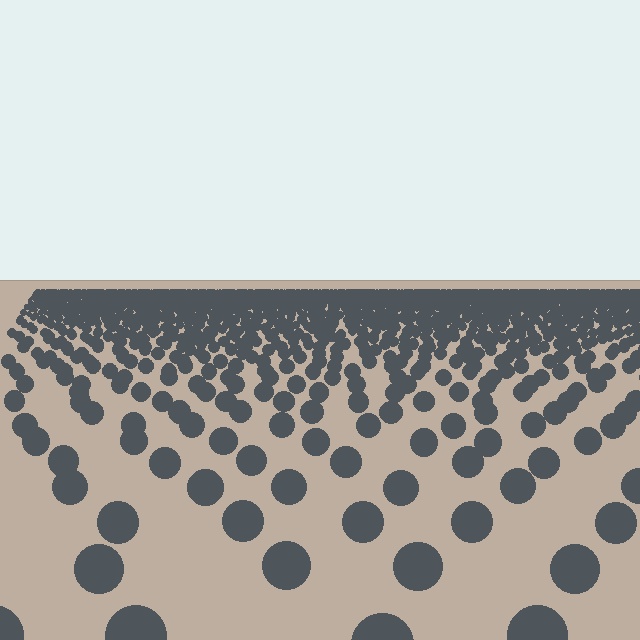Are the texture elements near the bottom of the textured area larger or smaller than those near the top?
Larger. Near the bottom, elements are closer to the viewer and appear at a bigger on-screen size.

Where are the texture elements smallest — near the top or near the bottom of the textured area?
Near the top.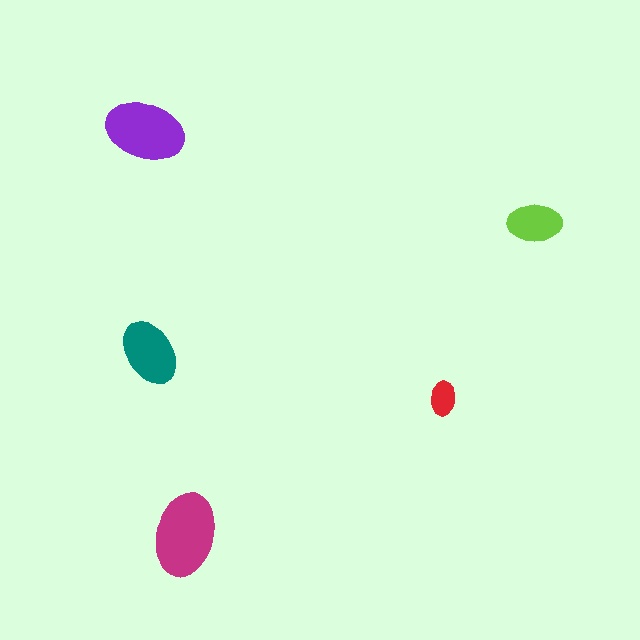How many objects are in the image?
There are 5 objects in the image.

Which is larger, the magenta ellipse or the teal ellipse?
The magenta one.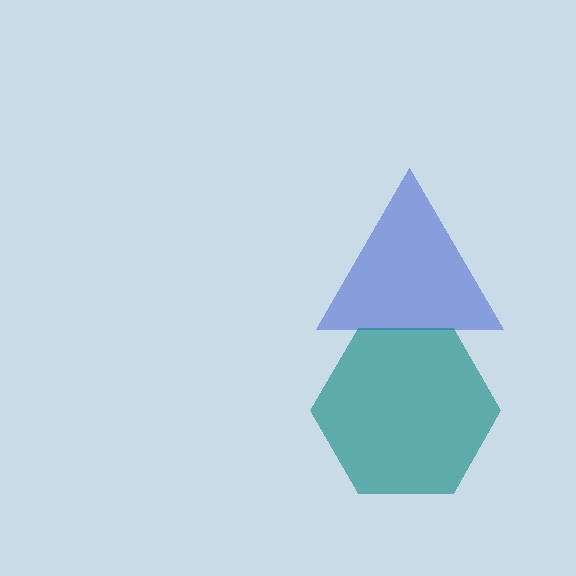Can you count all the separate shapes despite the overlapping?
Yes, there are 2 separate shapes.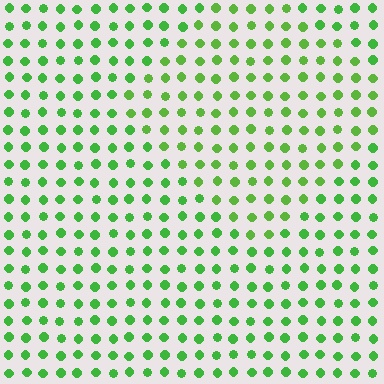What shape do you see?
I see a diamond.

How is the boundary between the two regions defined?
The boundary is defined purely by a slight shift in hue (about 15 degrees). Spacing, size, and orientation are identical on both sides.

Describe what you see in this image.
The image is filled with small green elements in a uniform arrangement. A diamond-shaped region is visible where the elements are tinted to a slightly different hue, forming a subtle color boundary.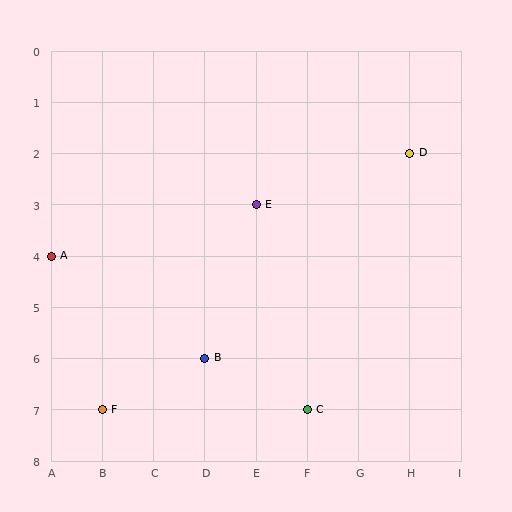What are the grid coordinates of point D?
Point D is at grid coordinates (H, 2).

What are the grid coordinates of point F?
Point F is at grid coordinates (B, 7).